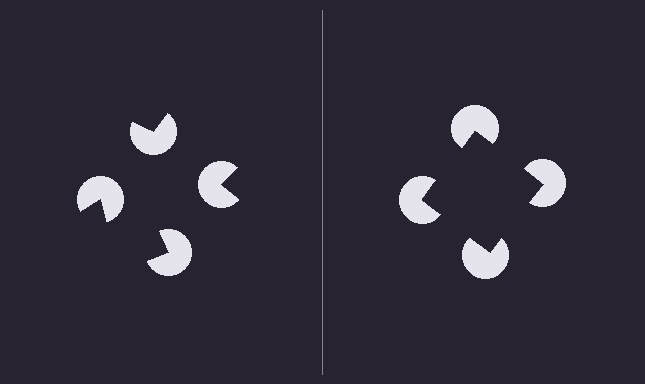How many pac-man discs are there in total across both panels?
8 — 4 on each side.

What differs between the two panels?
The pac-man discs are positioned identically on both sides; only the wedge orientations differ. On the right they align to a square; on the left they are misaligned.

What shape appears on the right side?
An illusory square.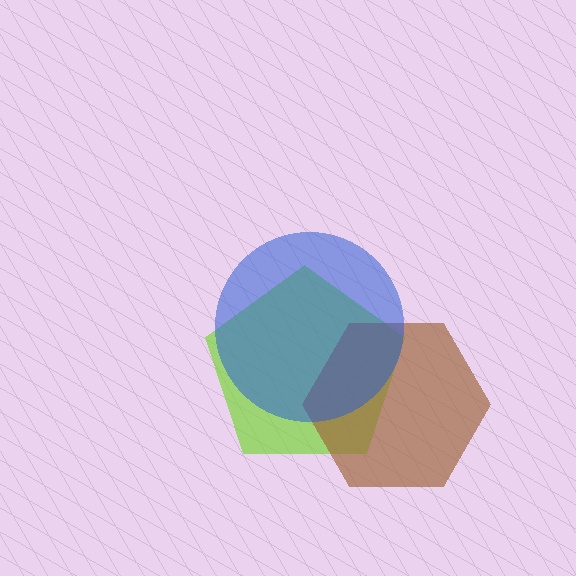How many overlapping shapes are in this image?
There are 3 overlapping shapes in the image.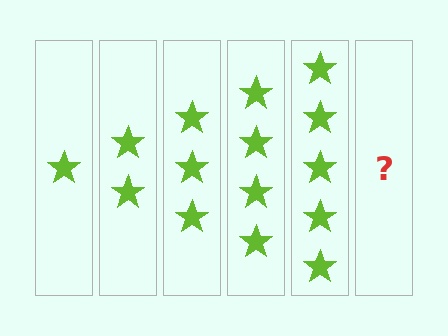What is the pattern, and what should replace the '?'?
The pattern is that each step adds one more star. The '?' should be 6 stars.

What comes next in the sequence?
The next element should be 6 stars.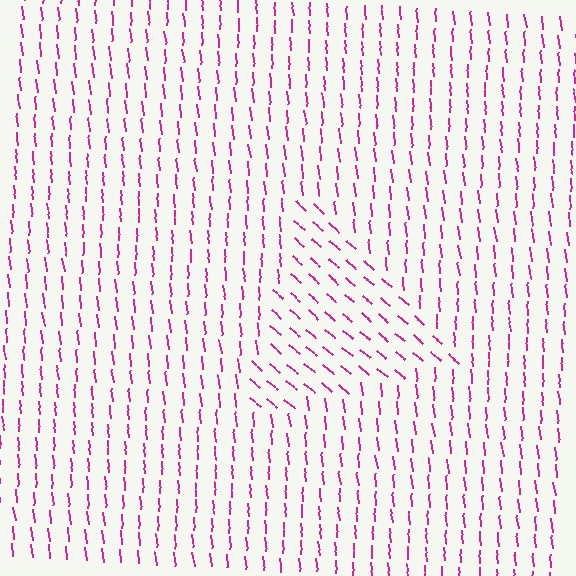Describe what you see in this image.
The image is filled with small magenta line segments. A triangle region in the image has lines oriented differently from the surrounding lines, creating a visible texture boundary.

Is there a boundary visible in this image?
Yes, there is a texture boundary formed by a change in line orientation.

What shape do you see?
I see a triangle.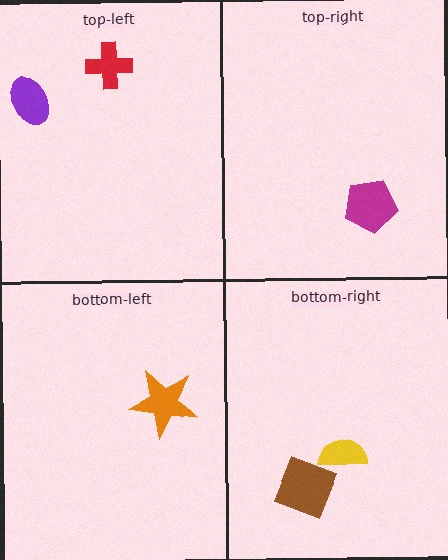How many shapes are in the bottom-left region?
1.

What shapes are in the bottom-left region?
The orange star.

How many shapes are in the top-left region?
2.